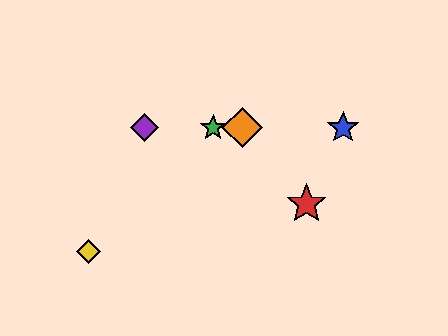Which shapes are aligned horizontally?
The blue star, the green star, the purple diamond, the orange diamond are aligned horizontally.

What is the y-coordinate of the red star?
The red star is at y≈204.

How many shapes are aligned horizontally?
4 shapes (the blue star, the green star, the purple diamond, the orange diamond) are aligned horizontally.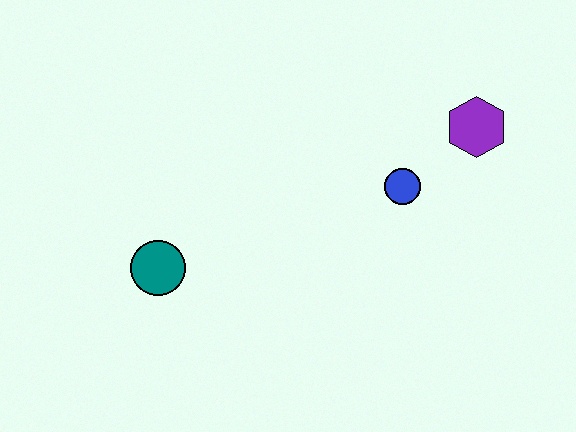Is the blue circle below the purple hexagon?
Yes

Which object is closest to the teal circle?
The blue circle is closest to the teal circle.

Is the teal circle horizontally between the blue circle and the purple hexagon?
No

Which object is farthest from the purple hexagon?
The teal circle is farthest from the purple hexagon.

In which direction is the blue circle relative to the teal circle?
The blue circle is to the right of the teal circle.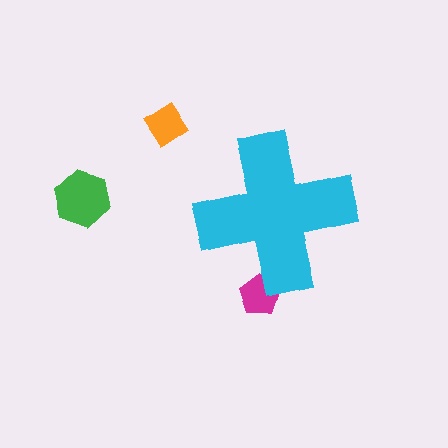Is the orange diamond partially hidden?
No, the orange diamond is fully visible.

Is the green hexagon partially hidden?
No, the green hexagon is fully visible.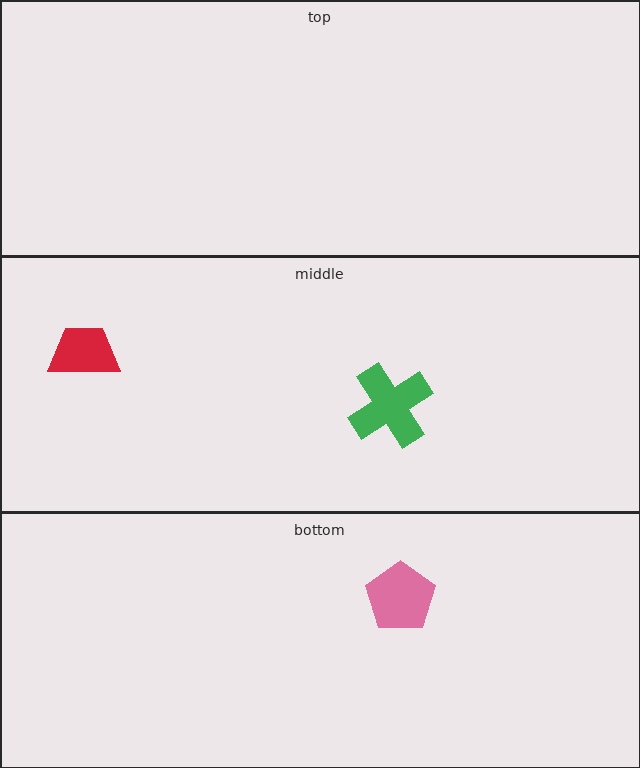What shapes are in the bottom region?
The pink pentagon.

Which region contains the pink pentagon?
The bottom region.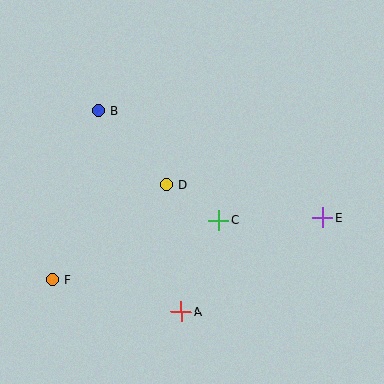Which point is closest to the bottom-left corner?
Point F is closest to the bottom-left corner.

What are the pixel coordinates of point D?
Point D is at (166, 185).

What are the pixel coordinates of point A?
Point A is at (181, 312).